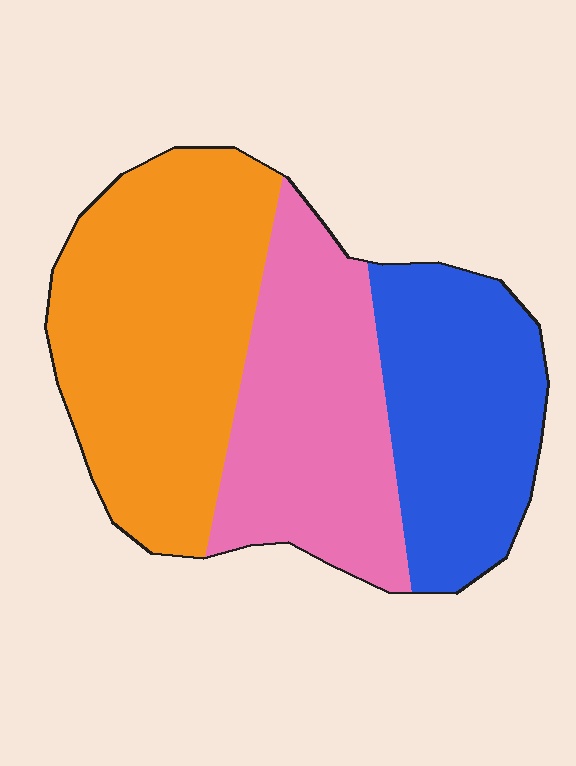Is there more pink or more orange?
Orange.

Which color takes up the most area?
Orange, at roughly 40%.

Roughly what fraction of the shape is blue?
Blue covers 28% of the shape.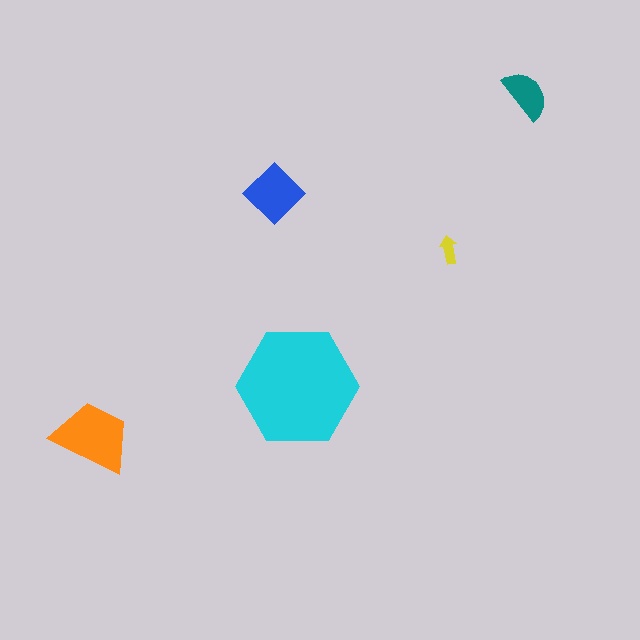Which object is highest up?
The teal semicircle is topmost.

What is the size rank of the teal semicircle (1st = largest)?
4th.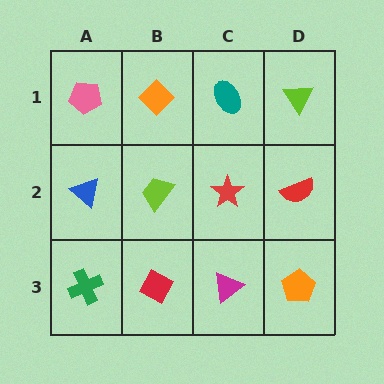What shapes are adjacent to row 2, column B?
An orange diamond (row 1, column B), a red diamond (row 3, column B), a blue triangle (row 2, column A), a red star (row 2, column C).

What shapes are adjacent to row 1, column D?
A red semicircle (row 2, column D), a teal ellipse (row 1, column C).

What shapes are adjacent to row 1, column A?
A blue triangle (row 2, column A), an orange diamond (row 1, column B).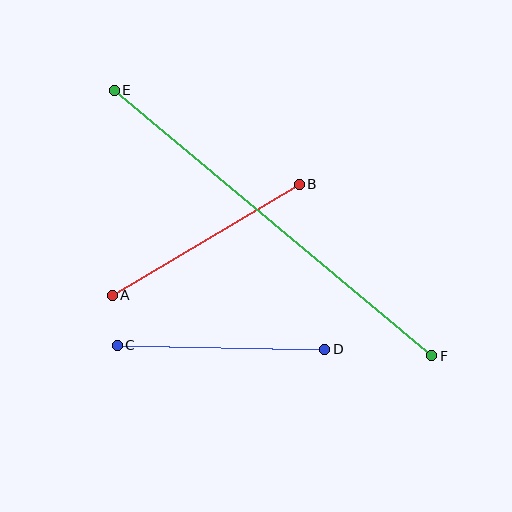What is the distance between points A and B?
The distance is approximately 217 pixels.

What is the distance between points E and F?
The distance is approximately 414 pixels.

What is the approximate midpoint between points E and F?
The midpoint is at approximately (273, 223) pixels.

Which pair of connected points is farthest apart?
Points E and F are farthest apart.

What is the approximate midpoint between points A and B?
The midpoint is at approximately (206, 240) pixels.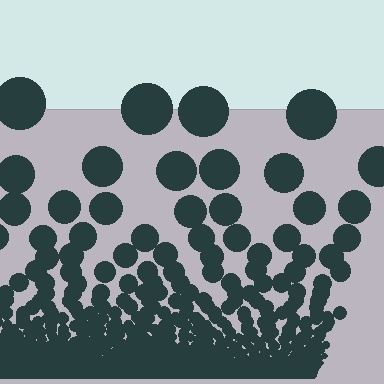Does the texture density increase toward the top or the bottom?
Density increases toward the bottom.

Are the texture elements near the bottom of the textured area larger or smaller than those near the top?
Smaller. The gradient is inverted — elements near the bottom are smaller and denser.